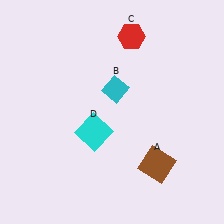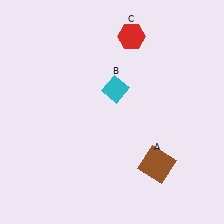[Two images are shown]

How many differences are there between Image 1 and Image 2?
There is 1 difference between the two images.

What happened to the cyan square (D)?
The cyan square (D) was removed in Image 2. It was in the bottom-left area of Image 1.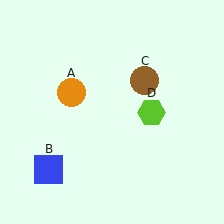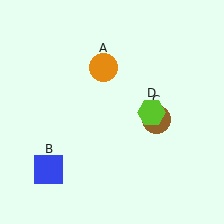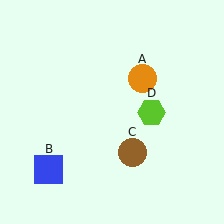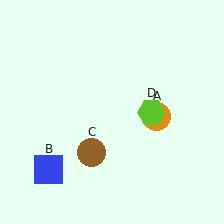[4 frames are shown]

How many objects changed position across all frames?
2 objects changed position: orange circle (object A), brown circle (object C).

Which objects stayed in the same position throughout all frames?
Blue square (object B) and lime hexagon (object D) remained stationary.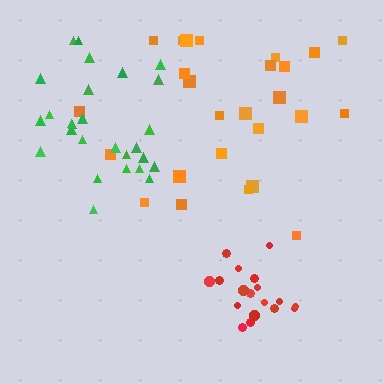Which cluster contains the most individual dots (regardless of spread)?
Green (27).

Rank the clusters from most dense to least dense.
red, green, orange.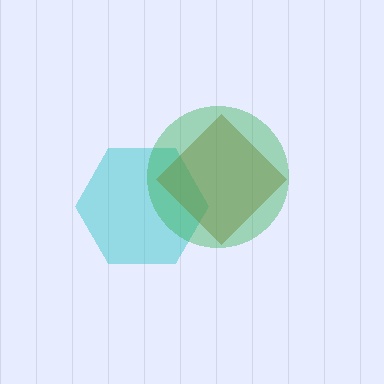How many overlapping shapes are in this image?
There are 3 overlapping shapes in the image.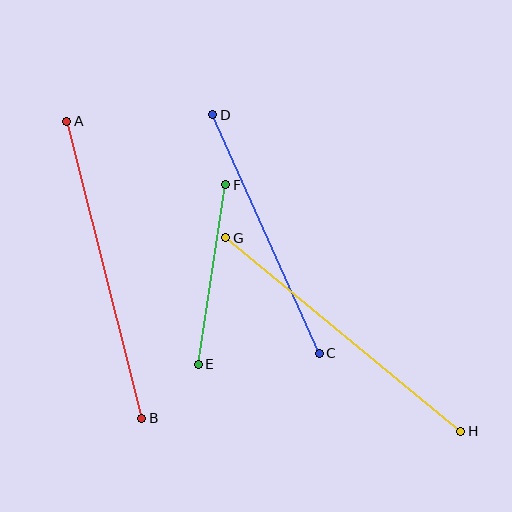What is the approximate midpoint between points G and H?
The midpoint is at approximately (343, 334) pixels.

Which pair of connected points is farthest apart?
Points A and B are farthest apart.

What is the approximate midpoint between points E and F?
The midpoint is at approximately (212, 275) pixels.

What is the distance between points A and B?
The distance is approximately 306 pixels.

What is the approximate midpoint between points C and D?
The midpoint is at approximately (266, 234) pixels.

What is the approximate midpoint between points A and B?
The midpoint is at approximately (104, 270) pixels.